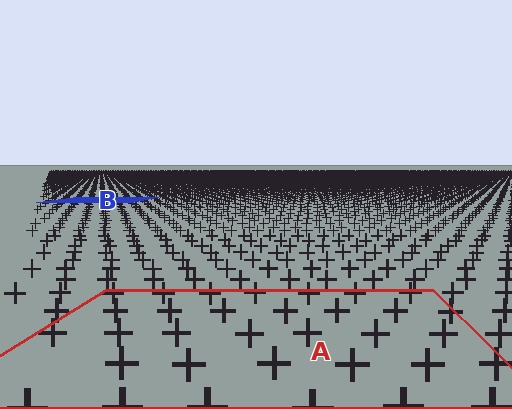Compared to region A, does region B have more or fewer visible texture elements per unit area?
Region B has more texture elements per unit area — they are packed more densely because it is farther away.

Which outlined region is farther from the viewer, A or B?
Region B is farther from the viewer — the texture elements inside it appear smaller and more densely packed.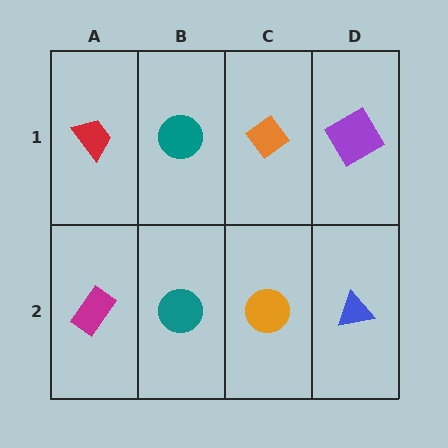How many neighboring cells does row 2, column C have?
3.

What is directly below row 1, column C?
An orange circle.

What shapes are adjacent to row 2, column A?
A red trapezoid (row 1, column A), a teal circle (row 2, column B).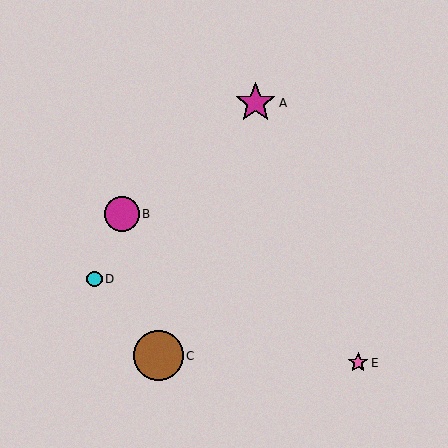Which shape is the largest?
The brown circle (labeled C) is the largest.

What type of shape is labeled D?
Shape D is a cyan circle.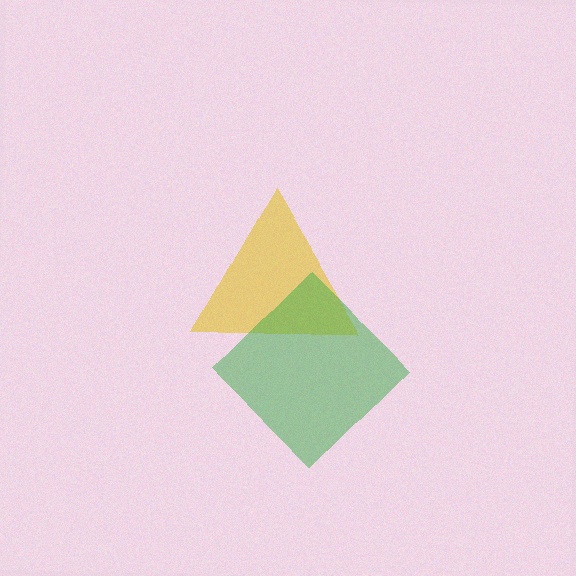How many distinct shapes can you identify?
There are 2 distinct shapes: a yellow triangle, a green diamond.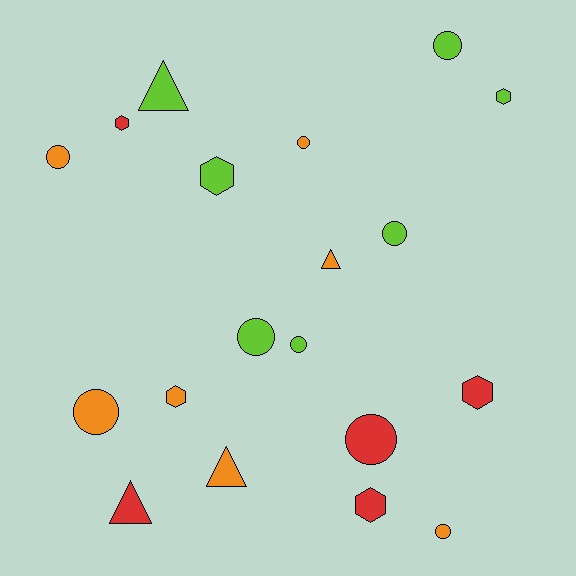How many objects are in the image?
There are 19 objects.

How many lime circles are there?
There are 4 lime circles.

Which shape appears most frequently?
Circle, with 9 objects.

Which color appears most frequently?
Orange, with 7 objects.